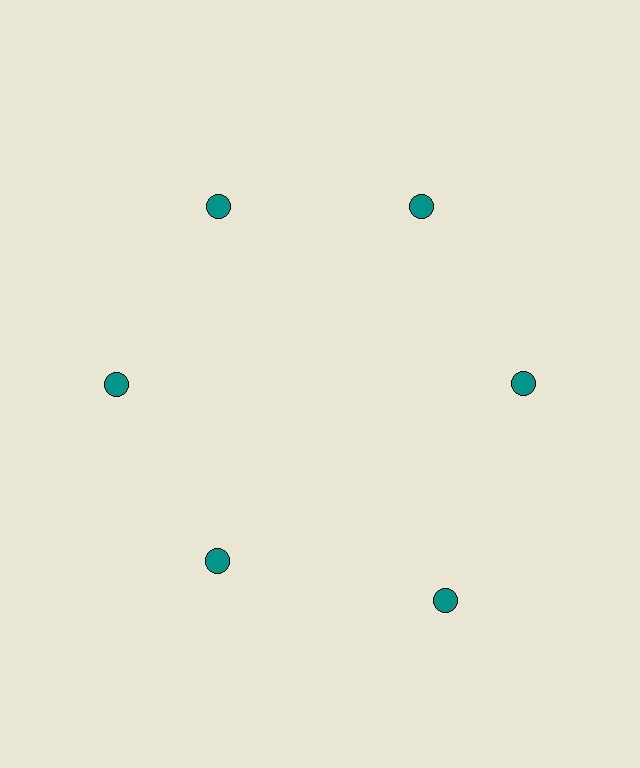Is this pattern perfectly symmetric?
No. The 6 teal circles are arranged in a ring, but one element near the 5 o'clock position is pushed outward from the center, breaking the 6-fold rotational symmetry.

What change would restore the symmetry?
The symmetry would be restored by moving it inward, back onto the ring so that all 6 circles sit at equal angles and equal distance from the center.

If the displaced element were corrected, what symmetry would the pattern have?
It would have 6-fold rotational symmetry — the pattern would map onto itself every 60 degrees.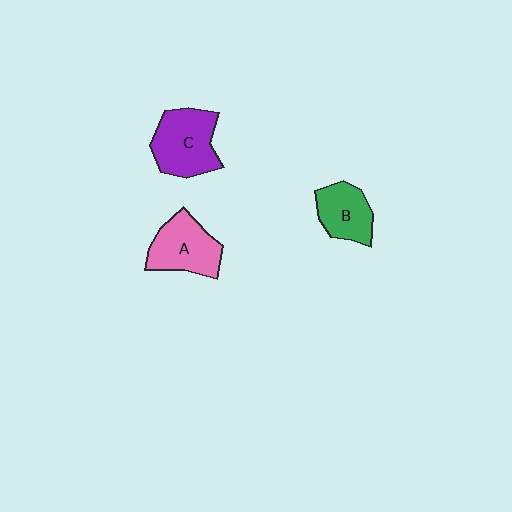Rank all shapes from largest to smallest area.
From largest to smallest: C (purple), A (pink), B (green).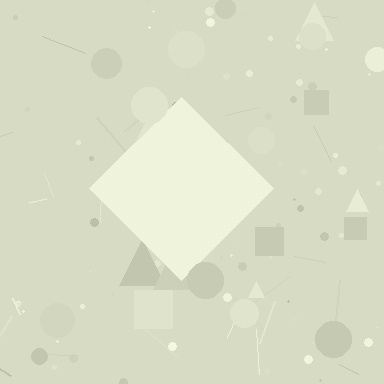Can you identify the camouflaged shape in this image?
The camouflaged shape is a diamond.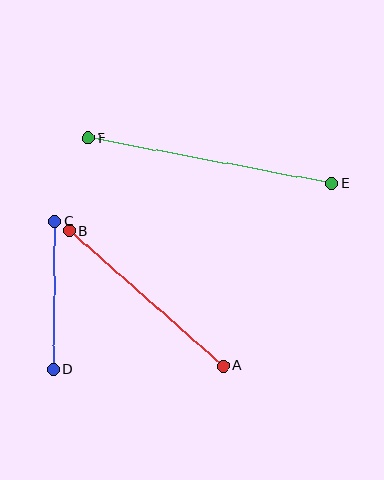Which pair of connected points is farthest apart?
Points E and F are farthest apart.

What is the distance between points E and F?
The distance is approximately 247 pixels.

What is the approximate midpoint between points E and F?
The midpoint is at approximately (210, 161) pixels.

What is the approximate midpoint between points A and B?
The midpoint is at approximately (146, 298) pixels.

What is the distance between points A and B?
The distance is approximately 205 pixels.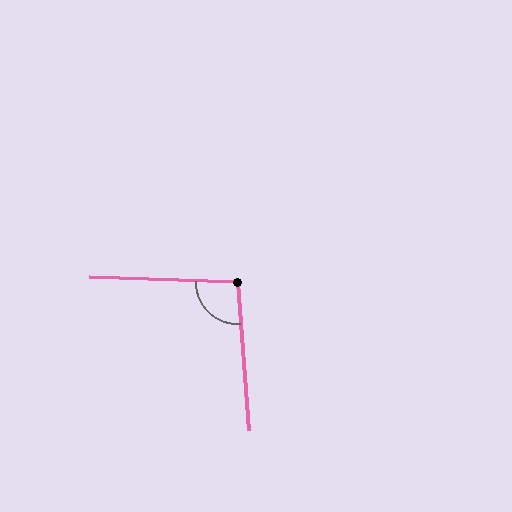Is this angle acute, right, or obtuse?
It is obtuse.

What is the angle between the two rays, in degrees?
Approximately 96 degrees.